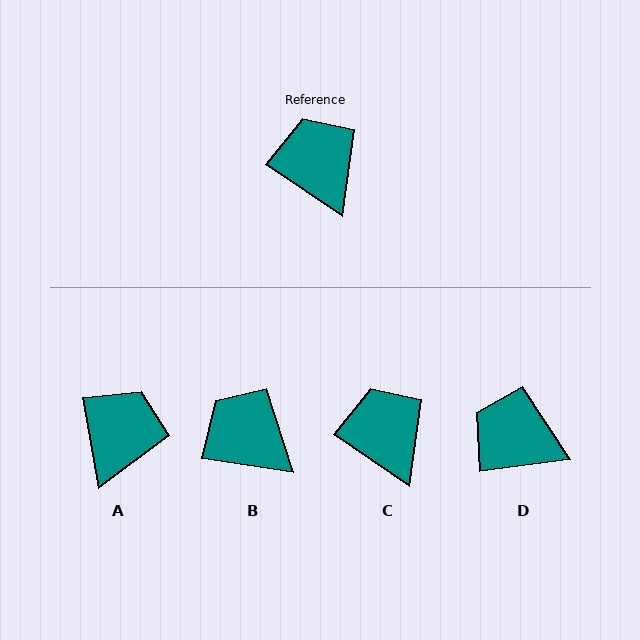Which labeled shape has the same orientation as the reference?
C.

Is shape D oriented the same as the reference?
No, it is off by about 42 degrees.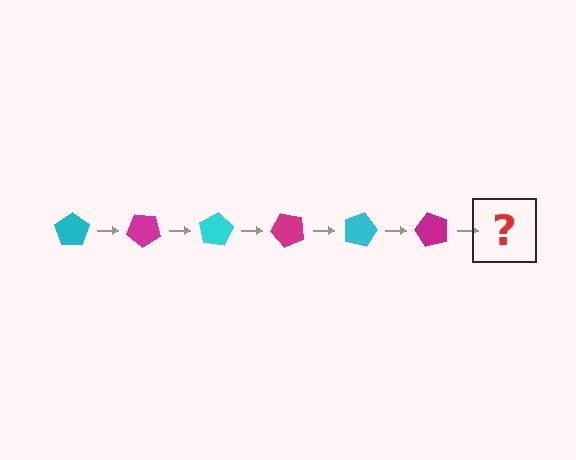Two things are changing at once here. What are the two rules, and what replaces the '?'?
The two rules are that it rotates 40 degrees each step and the color cycles through cyan and magenta. The '?' should be a cyan pentagon, rotated 240 degrees from the start.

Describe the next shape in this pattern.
It should be a cyan pentagon, rotated 240 degrees from the start.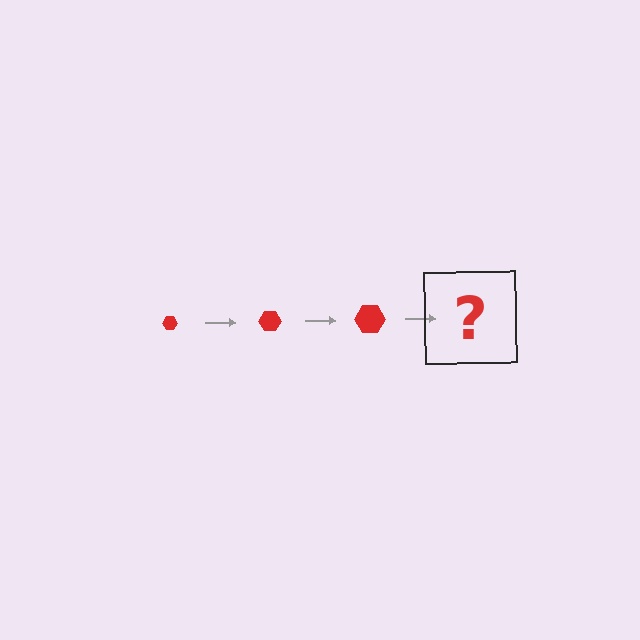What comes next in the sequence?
The next element should be a red hexagon, larger than the previous one.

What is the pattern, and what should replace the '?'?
The pattern is that the hexagon gets progressively larger each step. The '?' should be a red hexagon, larger than the previous one.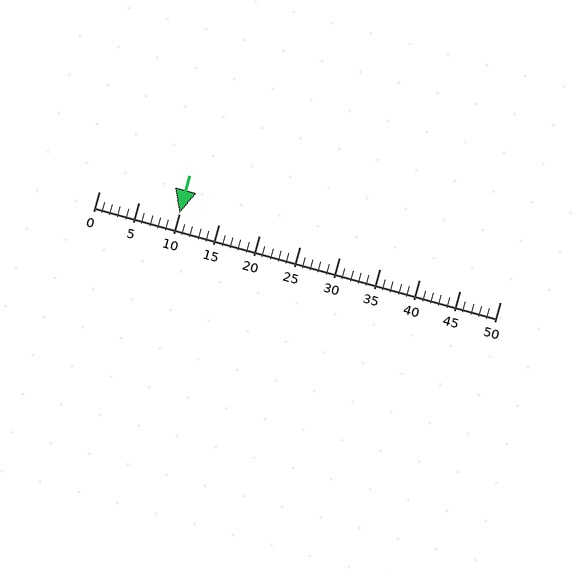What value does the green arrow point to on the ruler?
The green arrow points to approximately 10.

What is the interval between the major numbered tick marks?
The major tick marks are spaced 5 units apart.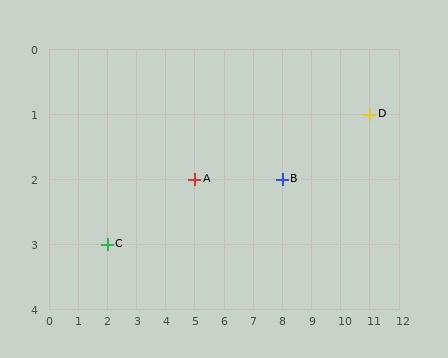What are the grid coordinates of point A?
Point A is at grid coordinates (5, 2).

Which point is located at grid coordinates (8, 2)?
Point B is at (8, 2).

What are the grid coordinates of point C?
Point C is at grid coordinates (2, 3).